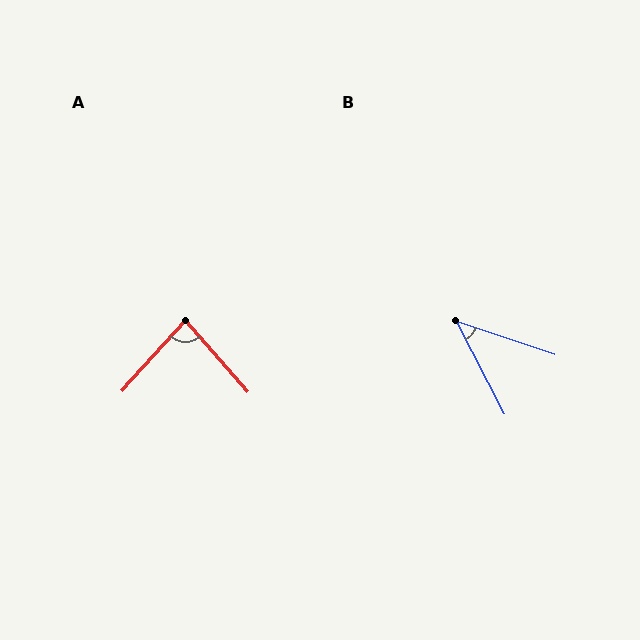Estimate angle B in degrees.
Approximately 44 degrees.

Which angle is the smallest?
B, at approximately 44 degrees.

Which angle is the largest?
A, at approximately 83 degrees.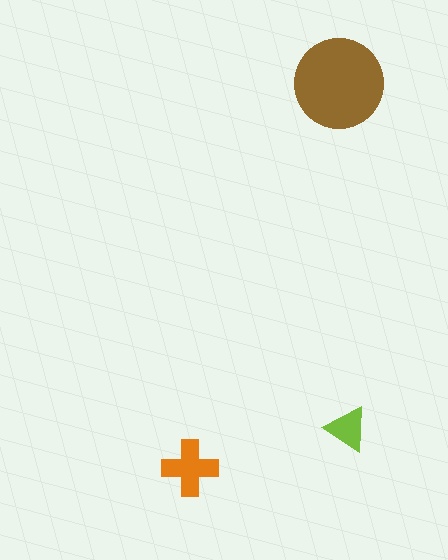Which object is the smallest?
The lime triangle.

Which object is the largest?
The brown circle.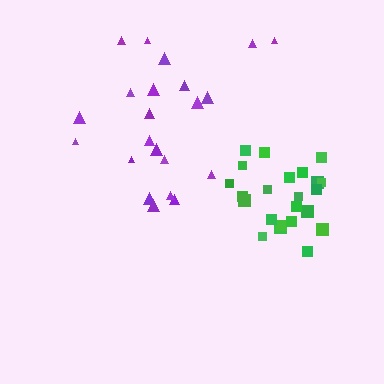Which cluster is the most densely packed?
Green.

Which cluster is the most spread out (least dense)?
Purple.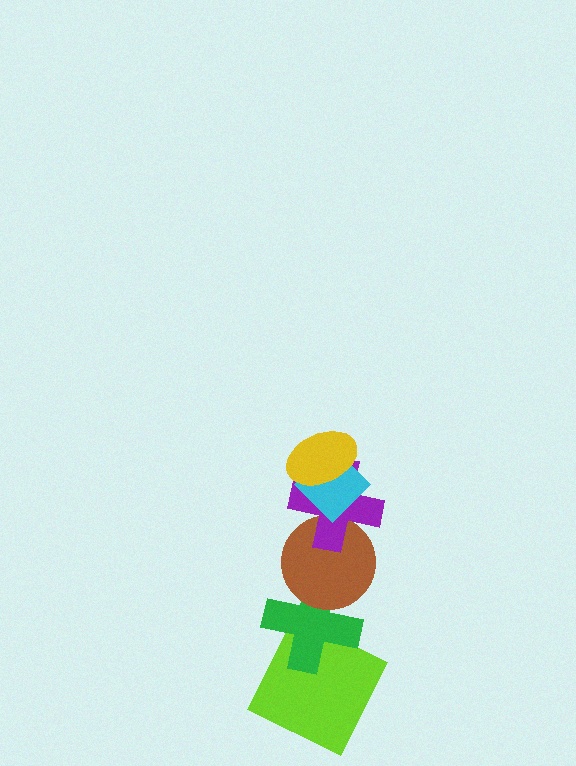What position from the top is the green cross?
The green cross is 5th from the top.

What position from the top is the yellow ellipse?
The yellow ellipse is 1st from the top.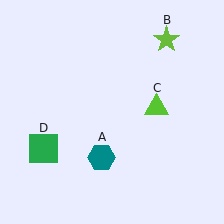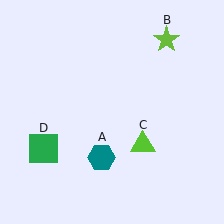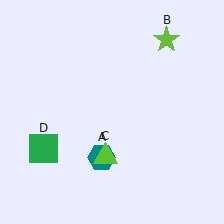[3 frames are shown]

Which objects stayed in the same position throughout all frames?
Teal hexagon (object A) and lime star (object B) and green square (object D) remained stationary.